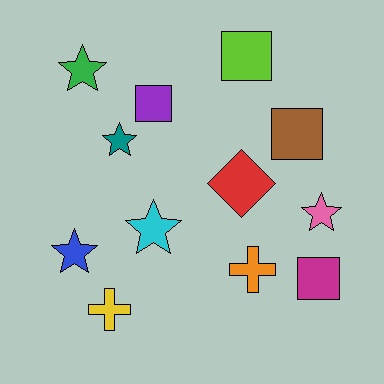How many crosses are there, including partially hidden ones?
There are 2 crosses.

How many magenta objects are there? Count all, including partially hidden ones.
There is 1 magenta object.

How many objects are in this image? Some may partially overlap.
There are 12 objects.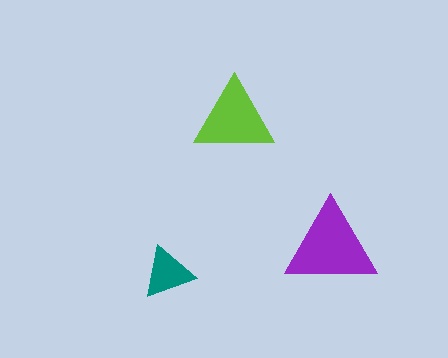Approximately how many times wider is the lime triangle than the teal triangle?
About 1.5 times wider.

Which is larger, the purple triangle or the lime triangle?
The purple one.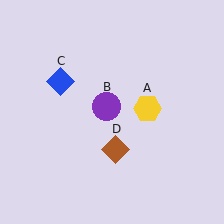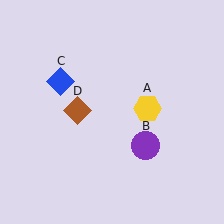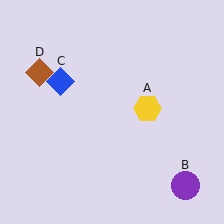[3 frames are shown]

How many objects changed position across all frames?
2 objects changed position: purple circle (object B), brown diamond (object D).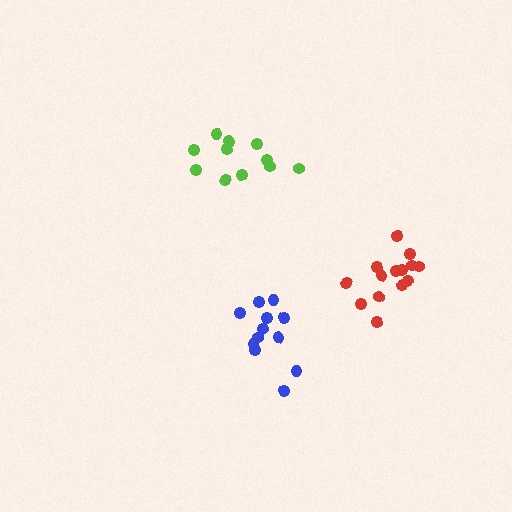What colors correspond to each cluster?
The clusters are colored: lime, blue, red.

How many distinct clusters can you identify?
There are 3 distinct clusters.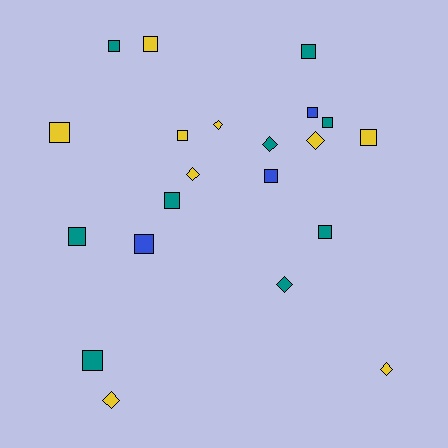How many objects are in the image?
There are 21 objects.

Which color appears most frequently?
Yellow, with 9 objects.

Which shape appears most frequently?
Square, with 14 objects.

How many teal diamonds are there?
There are 2 teal diamonds.